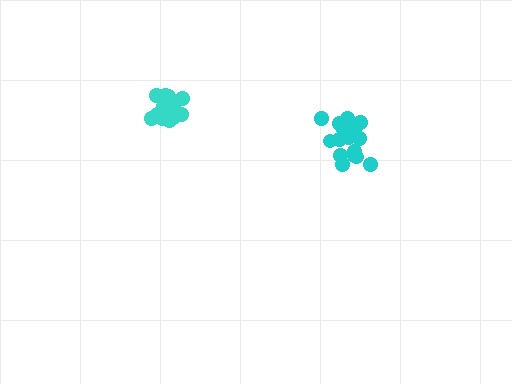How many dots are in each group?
Group 1: 19 dots, Group 2: 16 dots (35 total).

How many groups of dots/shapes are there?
There are 2 groups.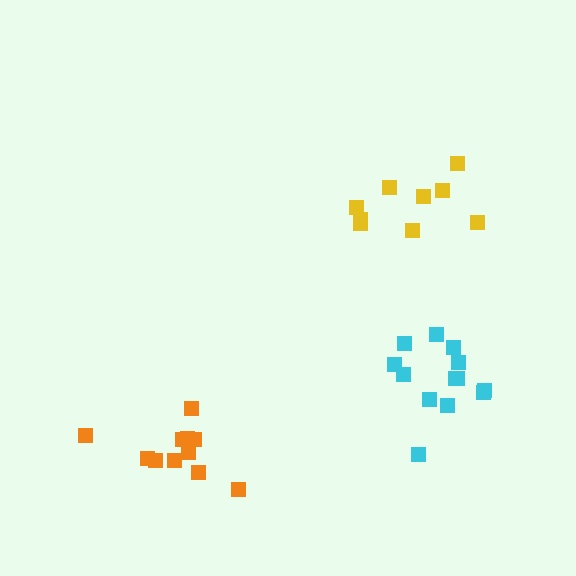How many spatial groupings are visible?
There are 3 spatial groupings.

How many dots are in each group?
Group 1: 13 dots, Group 2: 11 dots, Group 3: 9 dots (33 total).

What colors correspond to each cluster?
The clusters are colored: cyan, orange, yellow.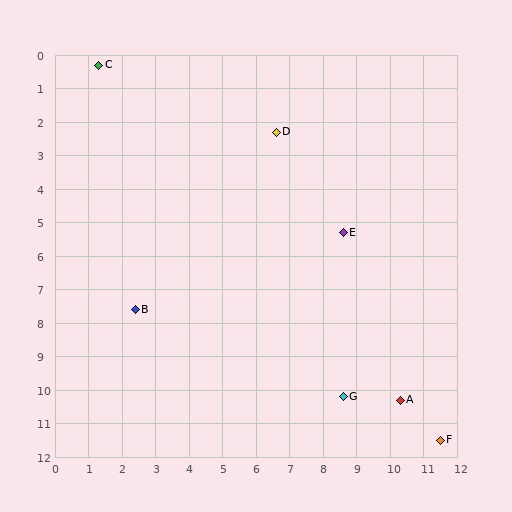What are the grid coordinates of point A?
Point A is at approximately (10.3, 10.3).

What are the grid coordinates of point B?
Point B is at approximately (2.4, 7.6).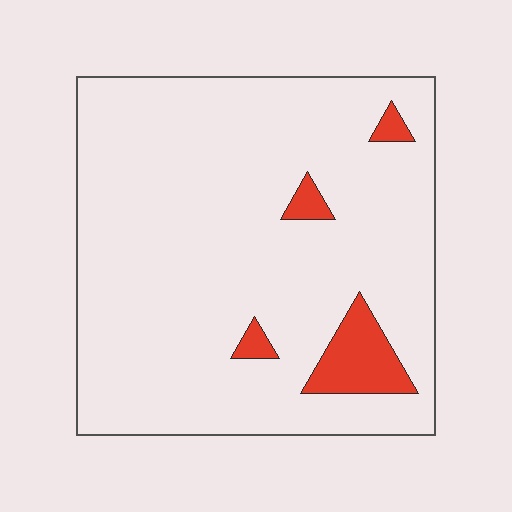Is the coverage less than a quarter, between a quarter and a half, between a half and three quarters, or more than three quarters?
Less than a quarter.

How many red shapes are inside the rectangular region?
4.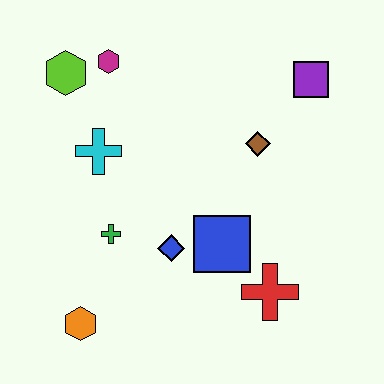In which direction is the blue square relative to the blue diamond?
The blue square is to the right of the blue diamond.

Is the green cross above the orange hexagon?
Yes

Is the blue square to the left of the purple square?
Yes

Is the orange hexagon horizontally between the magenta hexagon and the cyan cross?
No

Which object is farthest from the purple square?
The orange hexagon is farthest from the purple square.